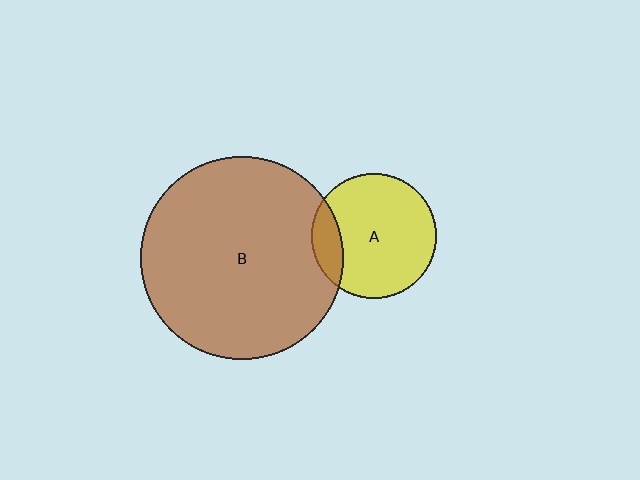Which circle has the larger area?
Circle B (brown).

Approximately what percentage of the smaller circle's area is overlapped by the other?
Approximately 15%.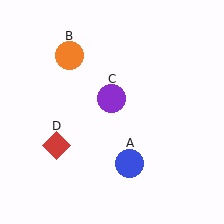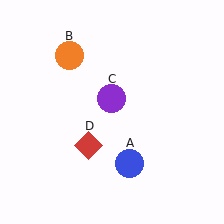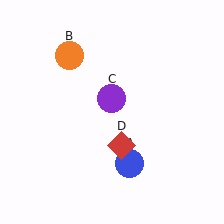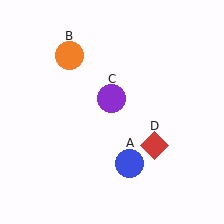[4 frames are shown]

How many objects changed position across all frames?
1 object changed position: red diamond (object D).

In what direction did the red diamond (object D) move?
The red diamond (object D) moved right.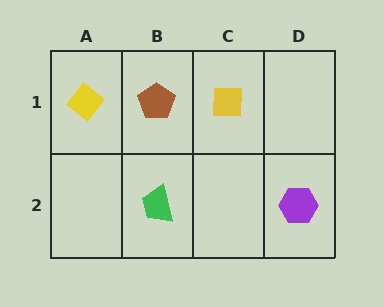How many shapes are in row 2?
2 shapes.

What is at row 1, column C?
A yellow square.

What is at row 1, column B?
A brown pentagon.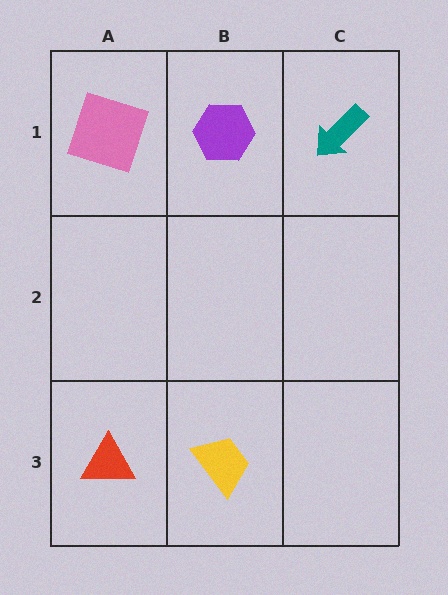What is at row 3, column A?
A red triangle.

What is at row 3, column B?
A yellow trapezoid.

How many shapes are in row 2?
0 shapes.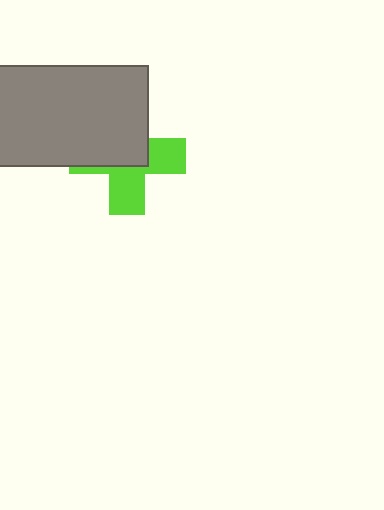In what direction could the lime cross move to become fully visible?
The lime cross could move toward the lower-right. That would shift it out from behind the gray rectangle entirely.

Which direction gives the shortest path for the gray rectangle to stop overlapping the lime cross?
Moving toward the upper-left gives the shortest separation.